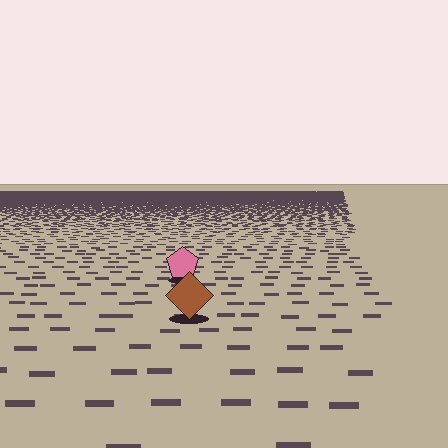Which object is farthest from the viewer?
The pink pentagon is farthest from the viewer. It appears smaller and the ground texture around it is denser.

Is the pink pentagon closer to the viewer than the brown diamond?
No. The brown diamond is closer — you can tell from the texture gradient: the ground texture is coarser near it.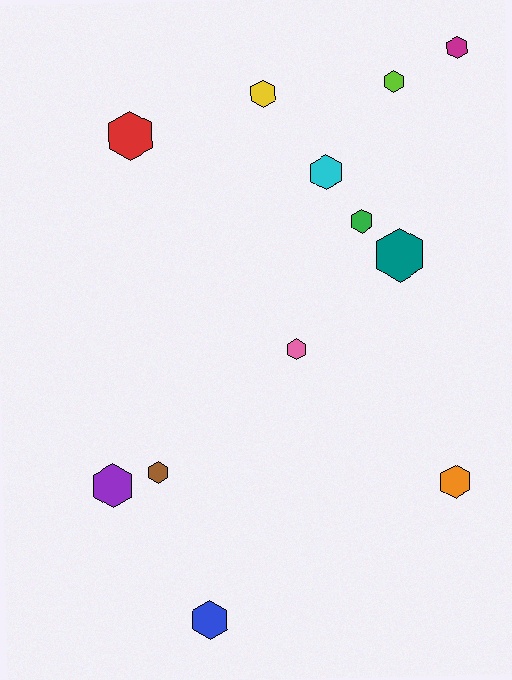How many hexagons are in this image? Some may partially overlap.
There are 12 hexagons.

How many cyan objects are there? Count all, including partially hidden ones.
There is 1 cyan object.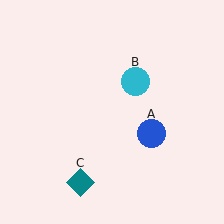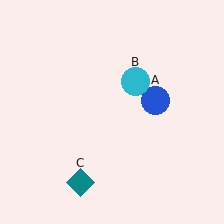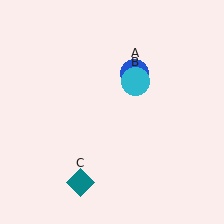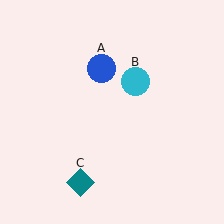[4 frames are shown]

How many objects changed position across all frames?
1 object changed position: blue circle (object A).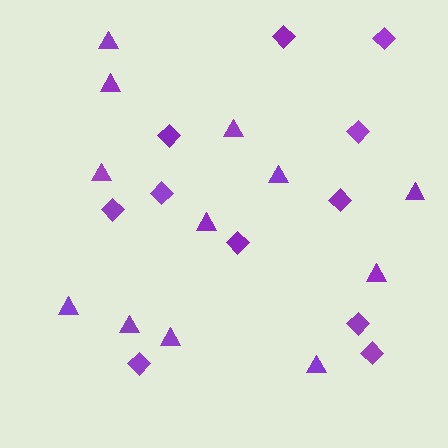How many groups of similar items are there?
There are 2 groups: one group of diamonds (11) and one group of triangles (12).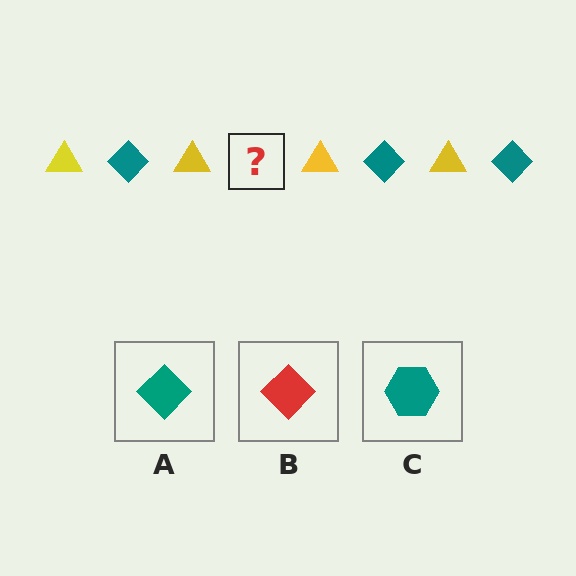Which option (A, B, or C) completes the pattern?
A.